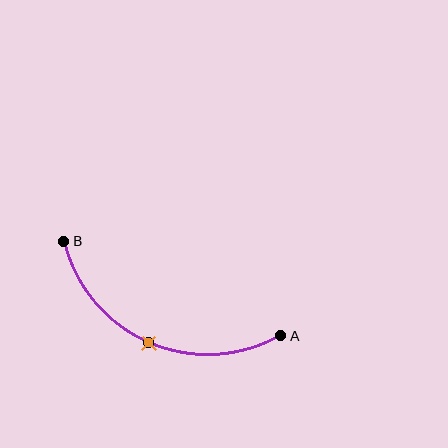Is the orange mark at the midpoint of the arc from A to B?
Yes. The orange mark lies on the arc at equal arc-length from both A and B — it is the arc midpoint.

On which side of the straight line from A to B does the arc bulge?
The arc bulges below the straight line connecting A and B.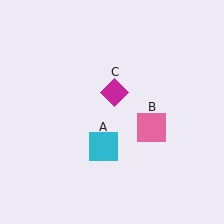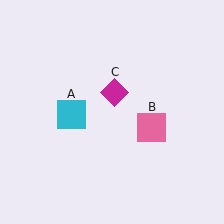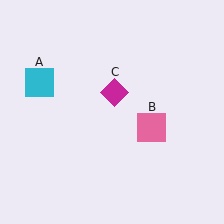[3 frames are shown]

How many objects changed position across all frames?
1 object changed position: cyan square (object A).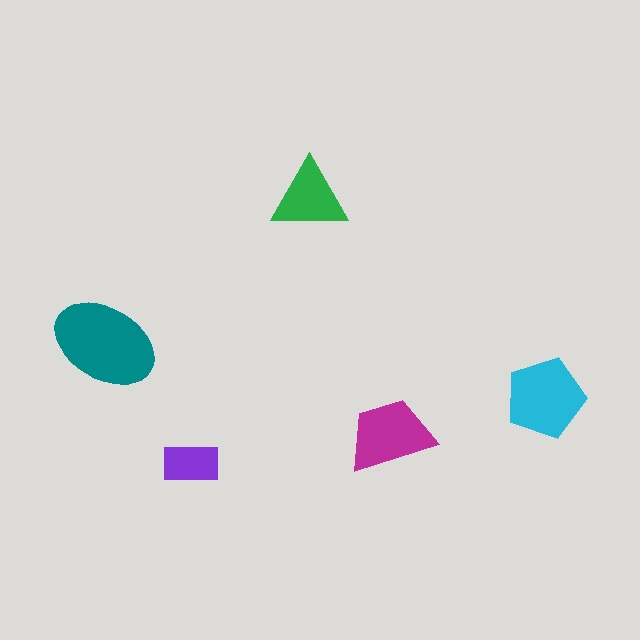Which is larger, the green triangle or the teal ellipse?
The teal ellipse.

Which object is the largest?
The teal ellipse.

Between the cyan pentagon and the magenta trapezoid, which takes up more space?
The cyan pentagon.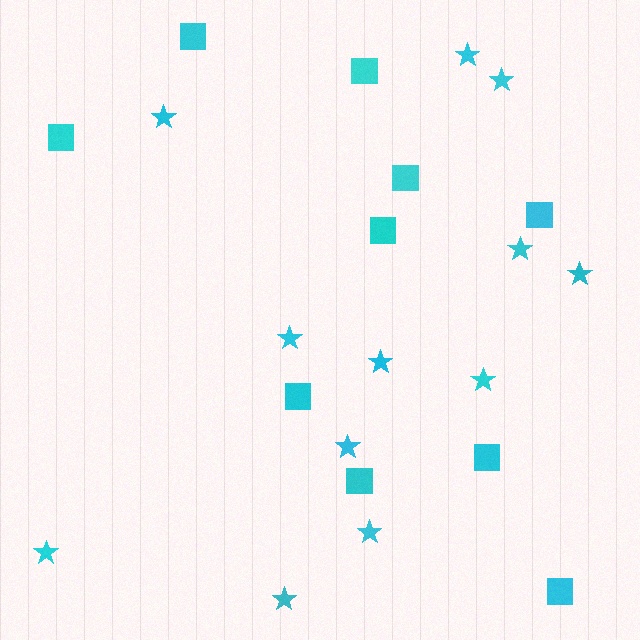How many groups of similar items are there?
There are 2 groups: one group of squares (10) and one group of stars (12).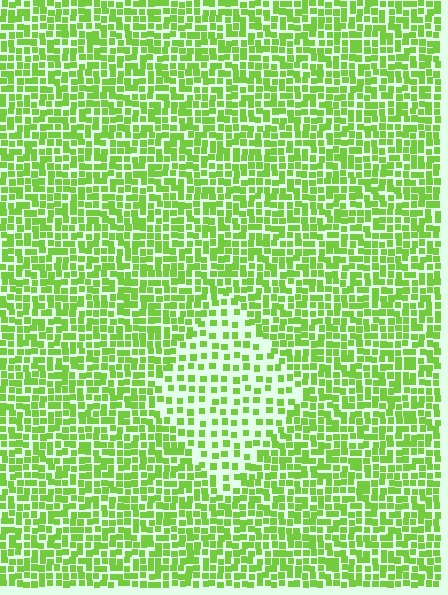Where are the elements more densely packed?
The elements are more densely packed outside the diamond boundary.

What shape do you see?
I see a diamond.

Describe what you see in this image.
The image contains small lime elements arranged at two different densities. A diamond-shaped region is visible where the elements are less densely packed than the surrounding area.